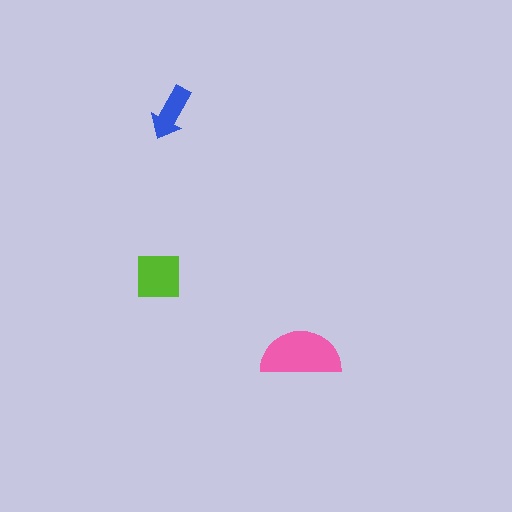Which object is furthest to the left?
The lime square is leftmost.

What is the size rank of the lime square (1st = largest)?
2nd.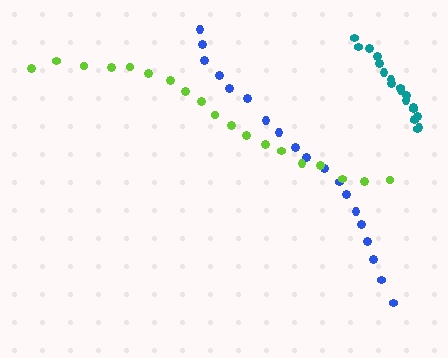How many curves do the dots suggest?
There are 3 distinct paths.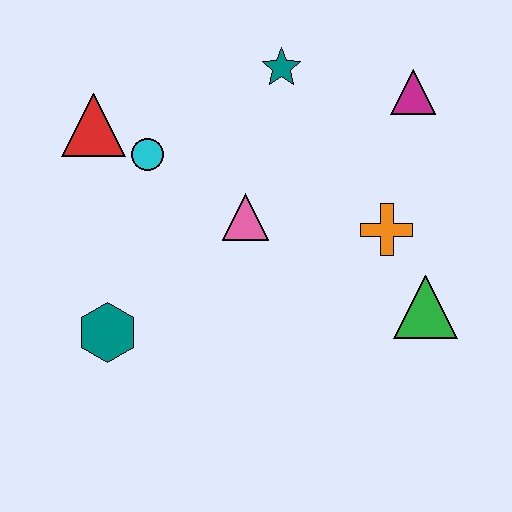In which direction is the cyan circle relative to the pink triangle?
The cyan circle is to the left of the pink triangle.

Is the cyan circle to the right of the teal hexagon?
Yes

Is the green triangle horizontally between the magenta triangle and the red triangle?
No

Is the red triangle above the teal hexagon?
Yes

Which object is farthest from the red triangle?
The green triangle is farthest from the red triangle.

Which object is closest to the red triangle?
The cyan circle is closest to the red triangle.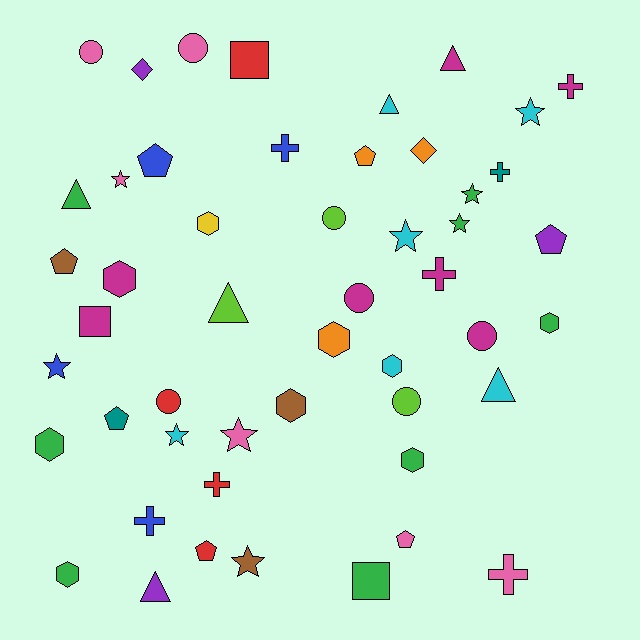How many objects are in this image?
There are 50 objects.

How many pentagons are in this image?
There are 7 pentagons.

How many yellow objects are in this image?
There is 1 yellow object.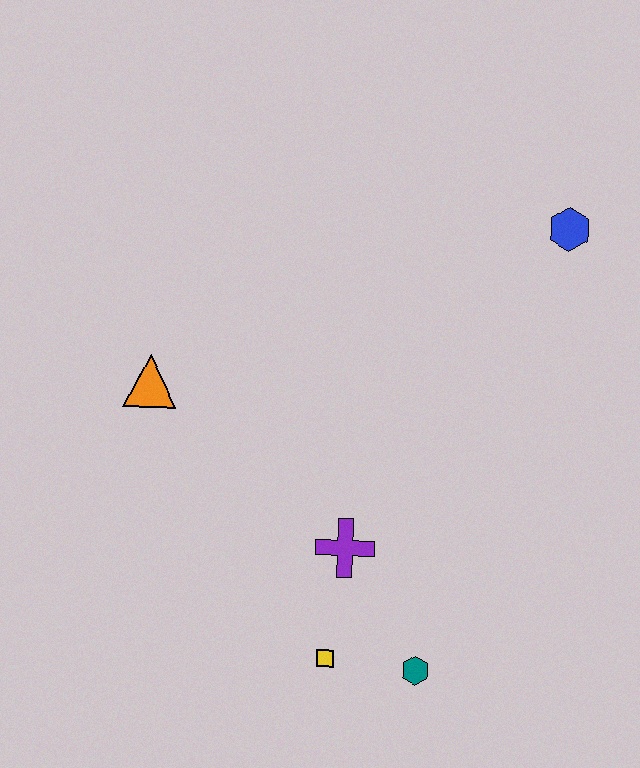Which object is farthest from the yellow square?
The blue hexagon is farthest from the yellow square.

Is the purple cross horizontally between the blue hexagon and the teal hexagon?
No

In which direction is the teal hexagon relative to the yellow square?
The teal hexagon is to the right of the yellow square.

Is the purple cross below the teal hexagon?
No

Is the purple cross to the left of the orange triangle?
No